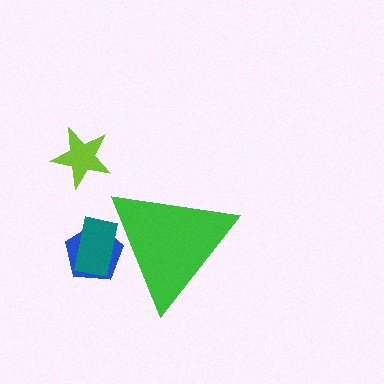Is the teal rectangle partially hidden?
Yes, the teal rectangle is partially hidden behind the green triangle.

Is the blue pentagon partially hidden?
Yes, the blue pentagon is partially hidden behind the green triangle.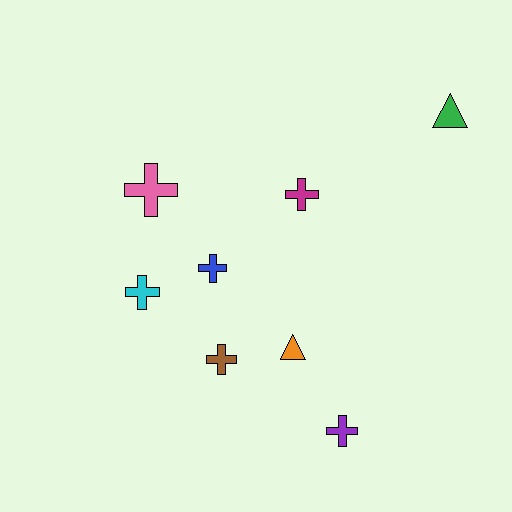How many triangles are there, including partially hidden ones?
There are 2 triangles.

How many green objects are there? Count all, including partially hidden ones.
There is 1 green object.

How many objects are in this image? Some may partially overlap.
There are 8 objects.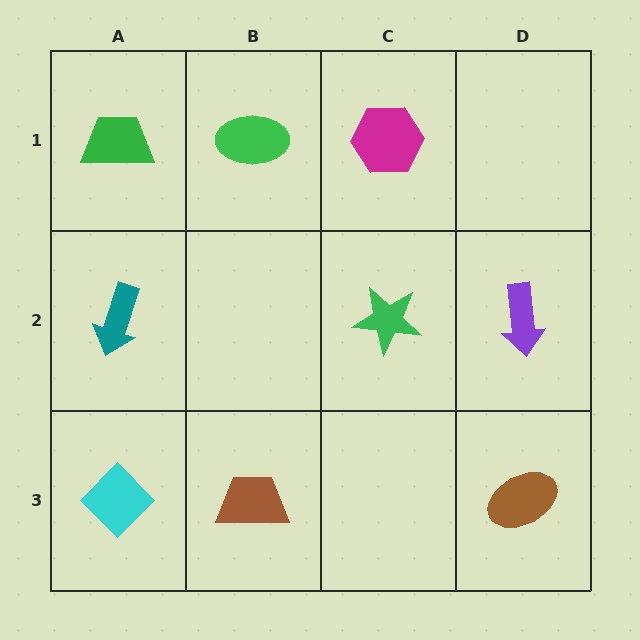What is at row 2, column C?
A green star.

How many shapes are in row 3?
3 shapes.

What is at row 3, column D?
A brown ellipse.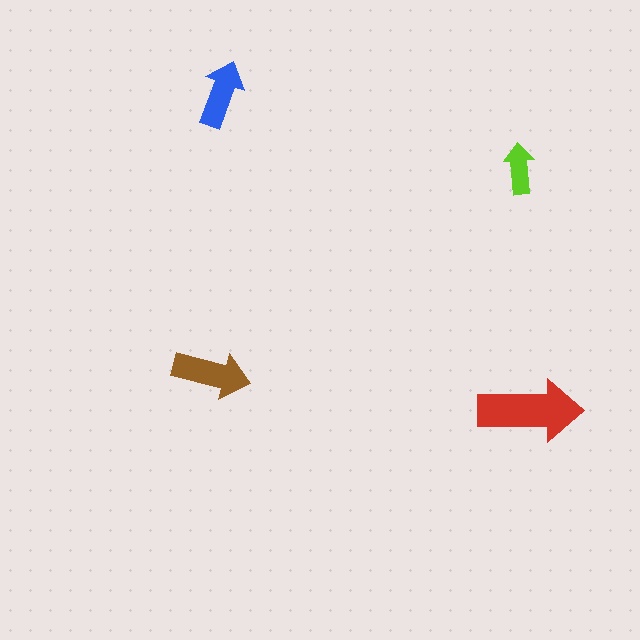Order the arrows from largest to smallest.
the red one, the brown one, the blue one, the lime one.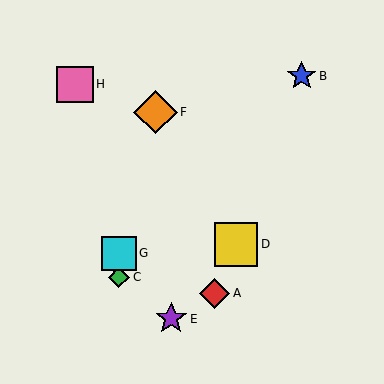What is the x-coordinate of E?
Object E is at x≈171.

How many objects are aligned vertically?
2 objects (C, G) are aligned vertically.